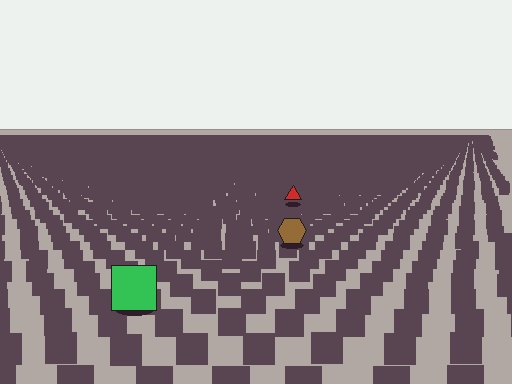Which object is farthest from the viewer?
The red triangle is farthest from the viewer. It appears smaller and the ground texture around it is denser.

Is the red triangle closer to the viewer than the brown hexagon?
No. The brown hexagon is closer — you can tell from the texture gradient: the ground texture is coarser near it.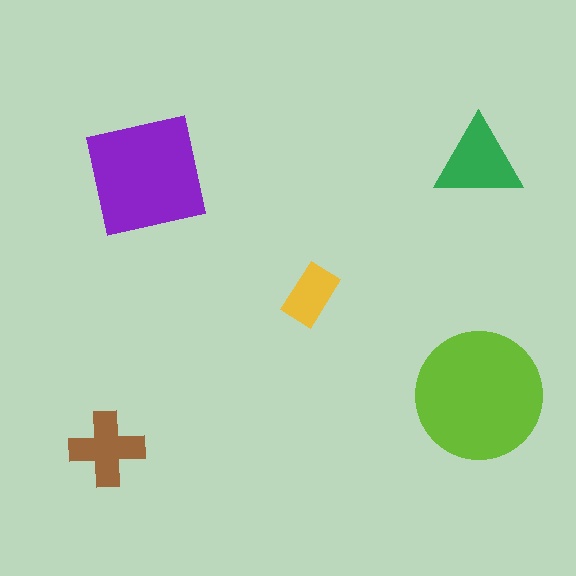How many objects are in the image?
There are 5 objects in the image.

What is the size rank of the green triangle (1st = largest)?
3rd.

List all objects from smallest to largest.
The yellow rectangle, the brown cross, the green triangle, the purple square, the lime circle.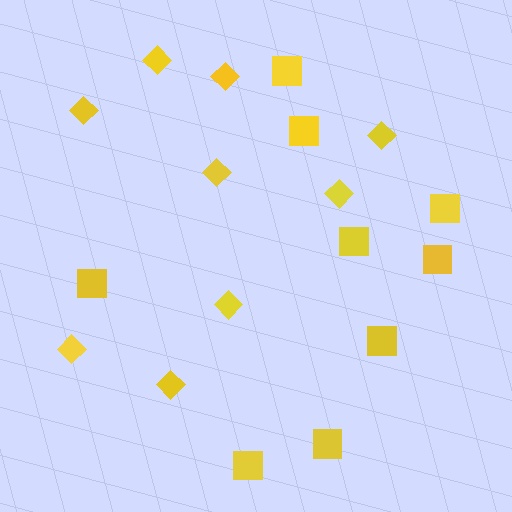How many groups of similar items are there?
There are 2 groups: one group of squares (9) and one group of diamonds (9).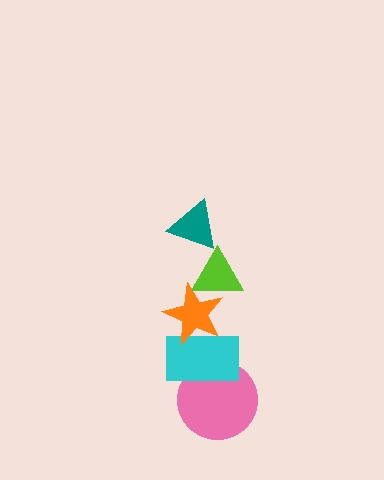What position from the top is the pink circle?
The pink circle is 5th from the top.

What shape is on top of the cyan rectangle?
The orange star is on top of the cyan rectangle.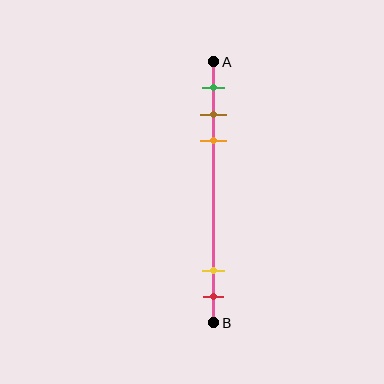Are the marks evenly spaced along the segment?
No, the marks are not evenly spaced.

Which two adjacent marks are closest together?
The brown and orange marks are the closest adjacent pair.